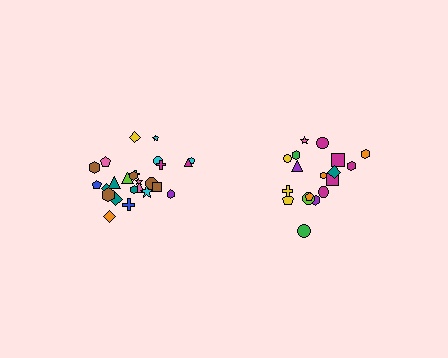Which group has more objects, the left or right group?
The left group.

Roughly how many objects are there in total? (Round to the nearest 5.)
Roughly 45 objects in total.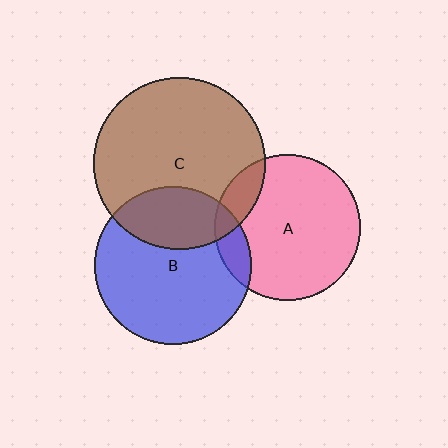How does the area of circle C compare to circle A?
Approximately 1.4 times.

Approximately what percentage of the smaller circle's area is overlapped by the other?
Approximately 30%.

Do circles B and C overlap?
Yes.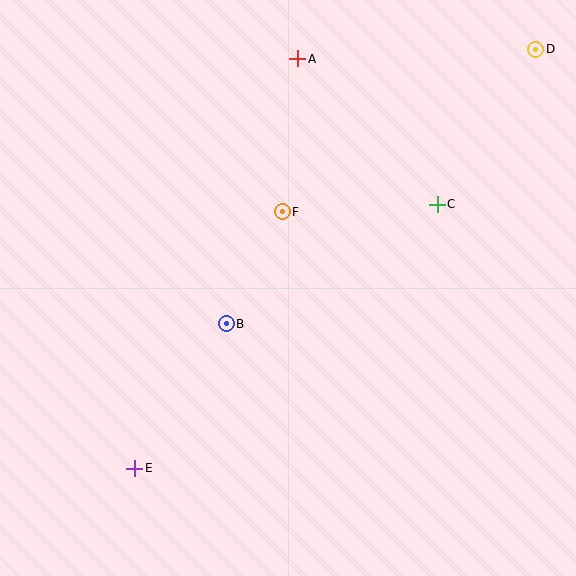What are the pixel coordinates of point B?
Point B is at (226, 324).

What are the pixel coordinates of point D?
Point D is at (536, 49).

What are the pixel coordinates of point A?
Point A is at (298, 59).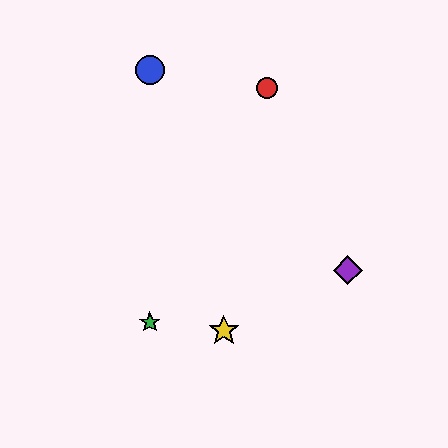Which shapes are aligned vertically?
The blue circle, the green star are aligned vertically.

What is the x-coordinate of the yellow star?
The yellow star is at x≈224.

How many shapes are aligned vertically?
2 shapes (the blue circle, the green star) are aligned vertically.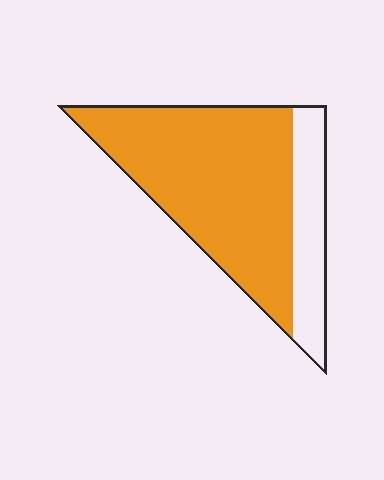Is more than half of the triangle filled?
Yes.